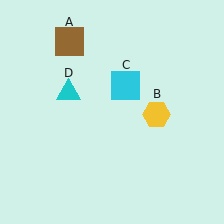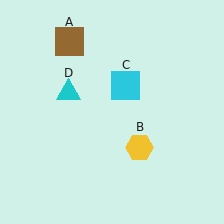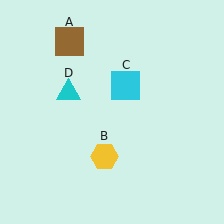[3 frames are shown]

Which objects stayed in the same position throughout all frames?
Brown square (object A) and cyan square (object C) and cyan triangle (object D) remained stationary.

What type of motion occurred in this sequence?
The yellow hexagon (object B) rotated clockwise around the center of the scene.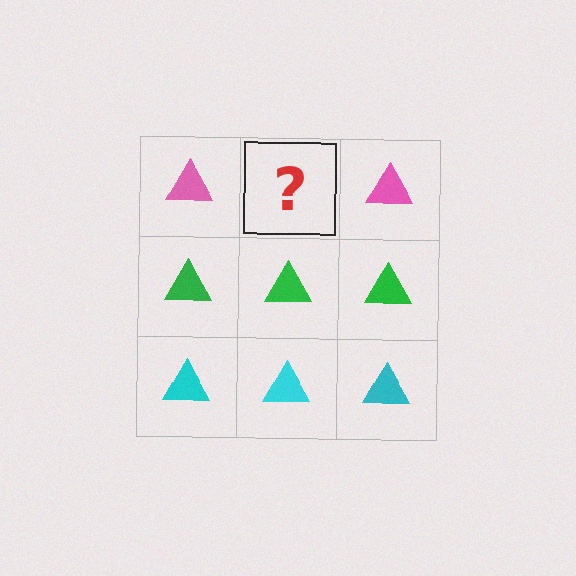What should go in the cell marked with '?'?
The missing cell should contain a pink triangle.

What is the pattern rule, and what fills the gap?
The rule is that each row has a consistent color. The gap should be filled with a pink triangle.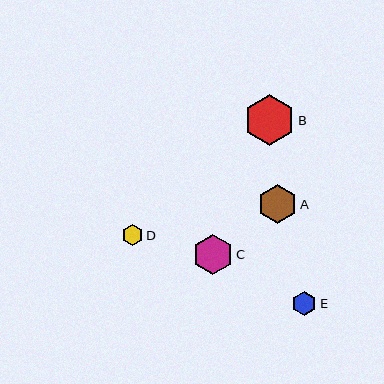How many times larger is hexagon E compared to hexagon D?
Hexagon E is approximately 1.1 times the size of hexagon D.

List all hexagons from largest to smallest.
From largest to smallest: B, C, A, E, D.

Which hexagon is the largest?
Hexagon B is the largest with a size of approximately 51 pixels.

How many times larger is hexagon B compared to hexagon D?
Hexagon B is approximately 2.4 times the size of hexagon D.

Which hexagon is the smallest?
Hexagon D is the smallest with a size of approximately 22 pixels.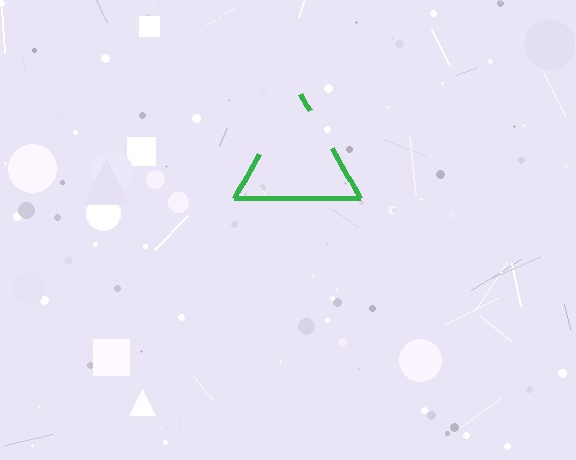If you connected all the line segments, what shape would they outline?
They would outline a triangle.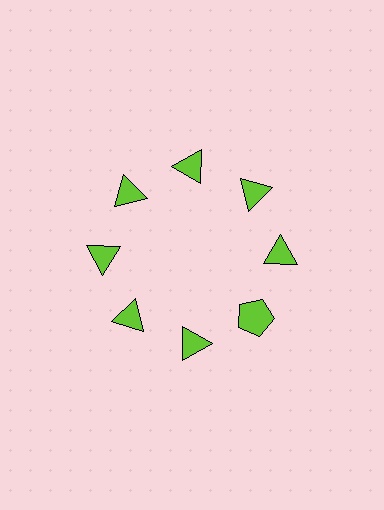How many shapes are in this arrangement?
There are 8 shapes arranged in a ring pattern.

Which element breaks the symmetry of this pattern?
The lime pentagon at roughly the 4 o'clock position breaks the symmetry. All other shapes are lime triangles.